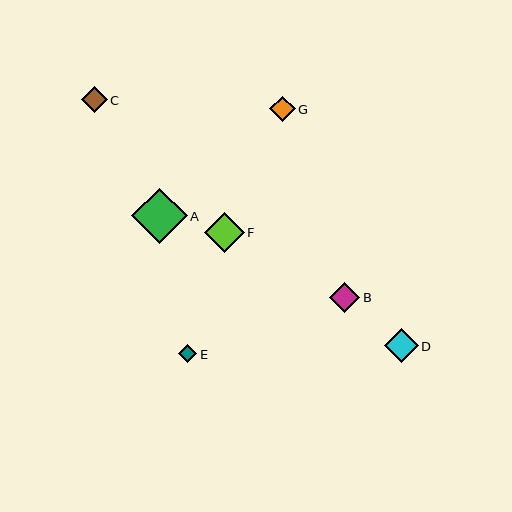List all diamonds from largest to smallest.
From largest to smallest: A, F, D, B, C, G, E.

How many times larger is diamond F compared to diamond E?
Diamond F is approximately 2.2 times the size of diamond E.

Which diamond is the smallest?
Diamond E is the smallest with a size of approximately 18 pixels.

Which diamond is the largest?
Diamond A is the largest with a size of approximately 55 pixels.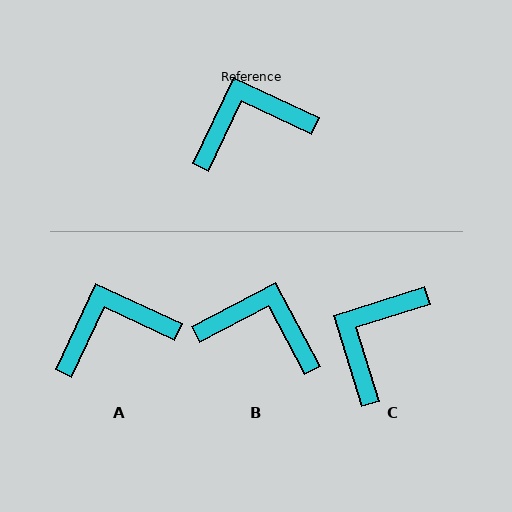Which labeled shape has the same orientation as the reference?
A.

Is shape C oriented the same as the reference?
No, it is off by about 43 degrees.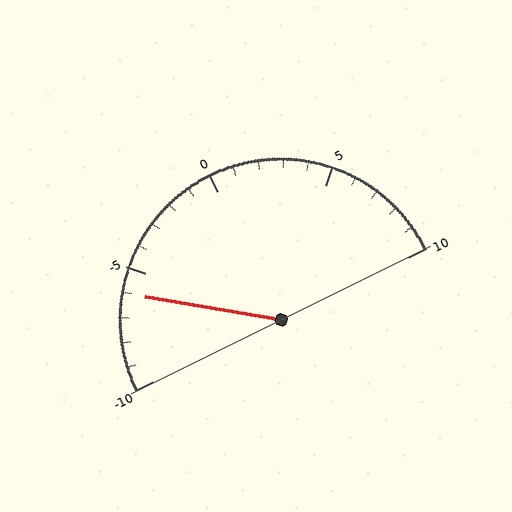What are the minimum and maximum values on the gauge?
The gauge ranges from -10 to 10.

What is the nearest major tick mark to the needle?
The nearest major tick mark is -5.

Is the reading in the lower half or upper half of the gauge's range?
The reading is in the lower half of the range (-10 to 10).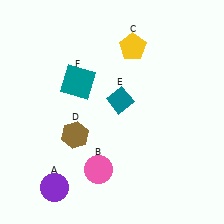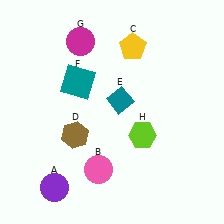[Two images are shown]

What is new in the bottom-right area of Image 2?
A lime hexagon (H) was added in the bottom-right area of Image 2.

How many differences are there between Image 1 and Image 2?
There are 2 differences between the two images.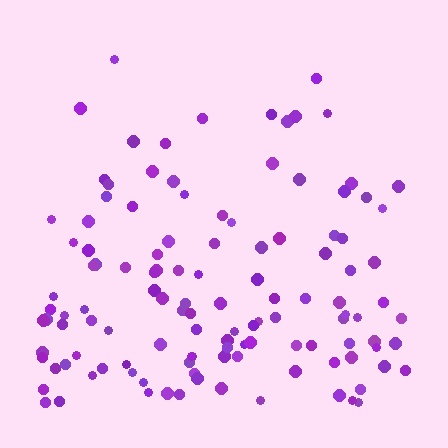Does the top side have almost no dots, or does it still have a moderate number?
Still a moderate number, just noticeably fewer than the bottom.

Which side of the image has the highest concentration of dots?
The bottom.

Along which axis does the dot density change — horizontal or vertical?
Vertical.